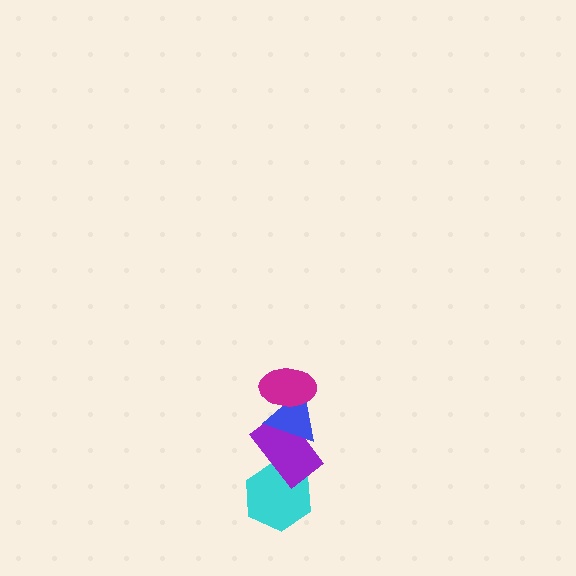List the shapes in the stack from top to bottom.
From top to bottom: the magenta ellipse, the blue triangle, the purple rectangle, the cyan hexagon.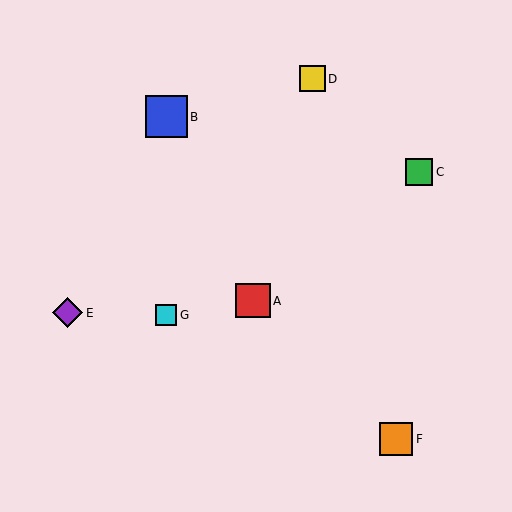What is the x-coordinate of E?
Object E is at x≈68.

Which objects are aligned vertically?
Objects B, G are aligned vertically.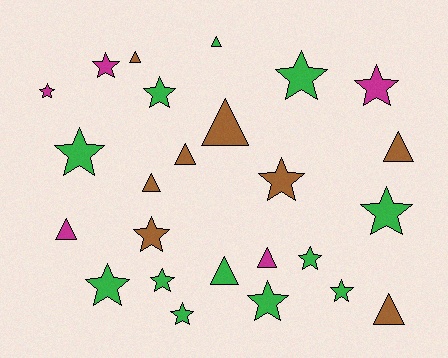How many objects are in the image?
There are 25 objects.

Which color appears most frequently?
Green, with 12 objects.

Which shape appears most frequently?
Star, with 15 objects.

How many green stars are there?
There are 10 green stars.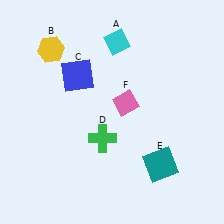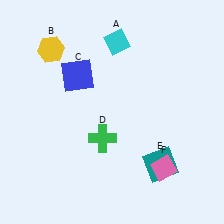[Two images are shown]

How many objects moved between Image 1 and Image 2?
1 object moved between the two images.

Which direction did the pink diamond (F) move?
The pink diamond (F) moved down.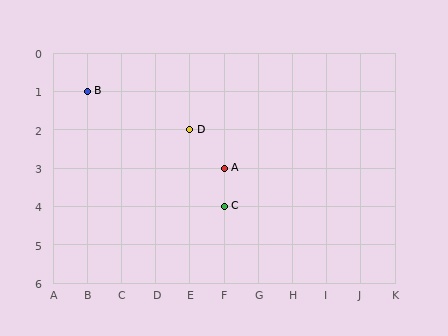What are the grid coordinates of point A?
Point A is at grid coordinates (F, 3).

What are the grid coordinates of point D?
Point D is at grid coordinates (E, 2).